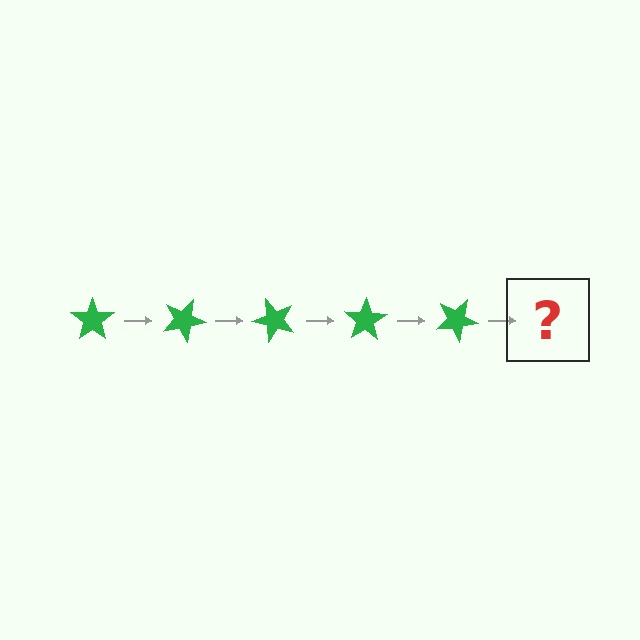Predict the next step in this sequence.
The next step is a green star rotated 125 degrees.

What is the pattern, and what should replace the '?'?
The pattern is that the star rotates 25 degrees each step. The '?' should be a green star rotated 125 degrees.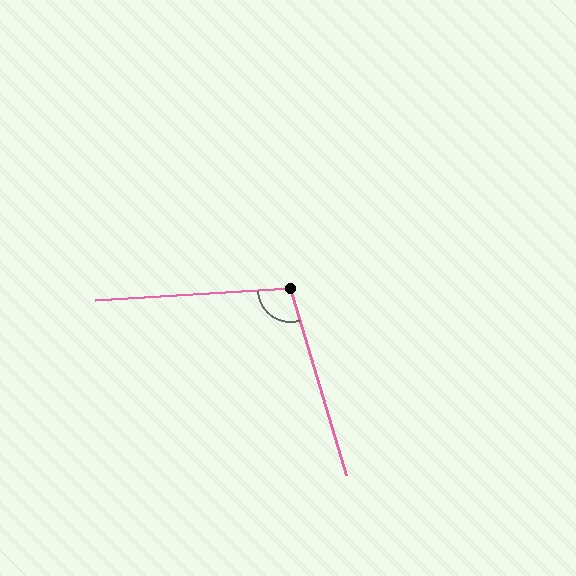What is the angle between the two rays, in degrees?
Approximately 103 degrees.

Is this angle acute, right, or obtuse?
It is obtuse.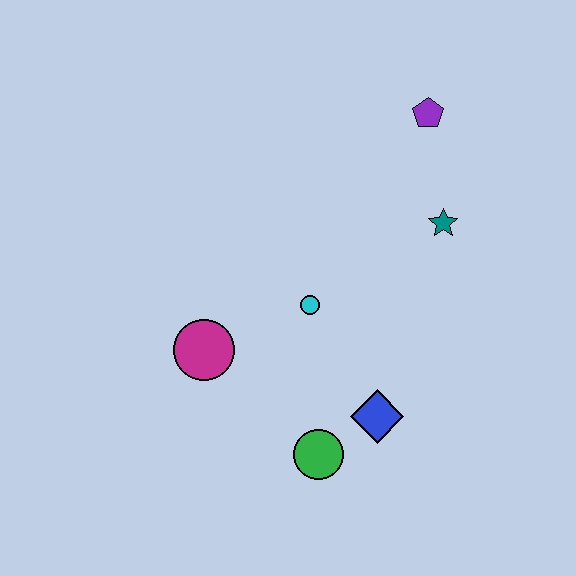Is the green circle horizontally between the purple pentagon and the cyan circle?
Yes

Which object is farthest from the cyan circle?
The purple pentagon is farthest from the cyan circle.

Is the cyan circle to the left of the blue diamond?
Yes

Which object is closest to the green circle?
The blue diamond is closest to the green circle.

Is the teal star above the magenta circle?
Yes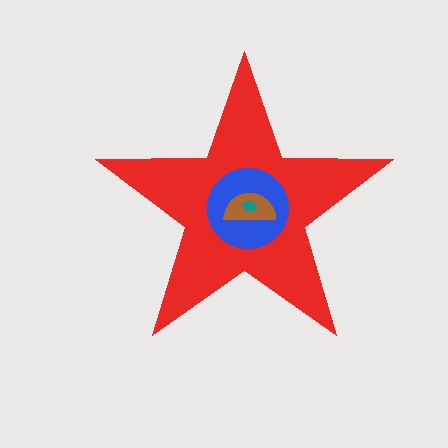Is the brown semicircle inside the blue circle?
Yes.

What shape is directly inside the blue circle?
The brown semicircle.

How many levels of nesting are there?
4.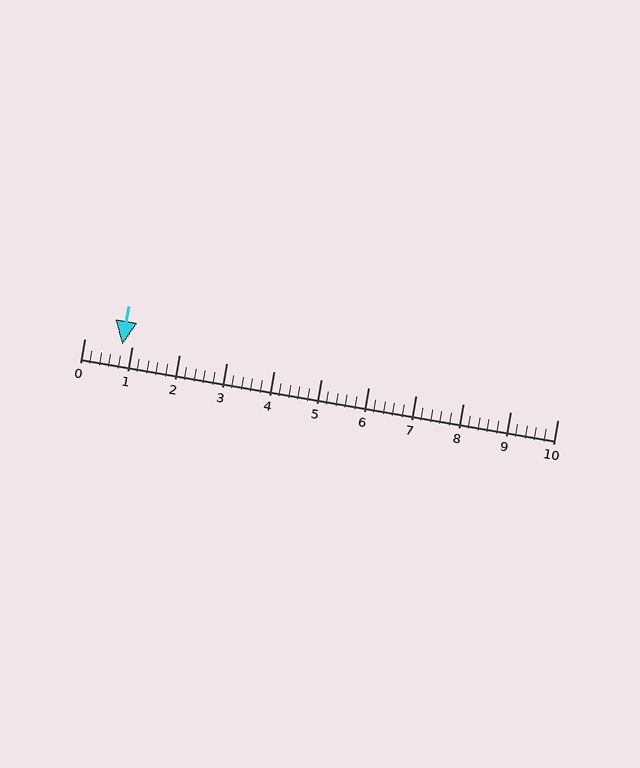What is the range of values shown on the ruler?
The ruler shows values from 0 to 10.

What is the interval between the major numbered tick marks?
The major tick marks are spaced 1 units apart.